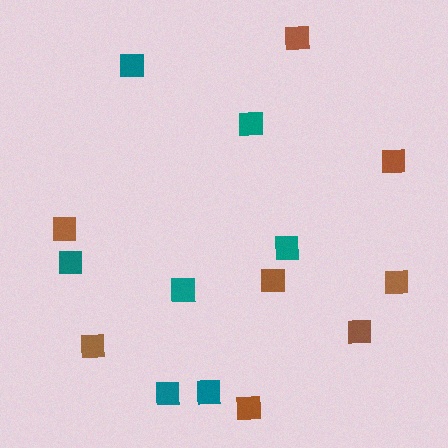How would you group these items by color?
There are 2 groups: one group of brown squares (8) and one group of teal squares (7).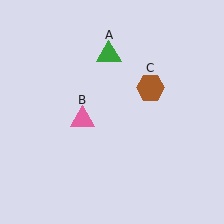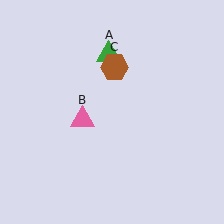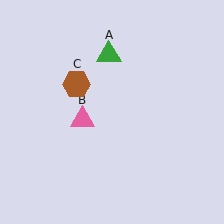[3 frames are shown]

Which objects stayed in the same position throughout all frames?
Green triangle (object A) and pink triangle (object B) remained stationary.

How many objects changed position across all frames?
1 object changed position: brown hexagon (object C).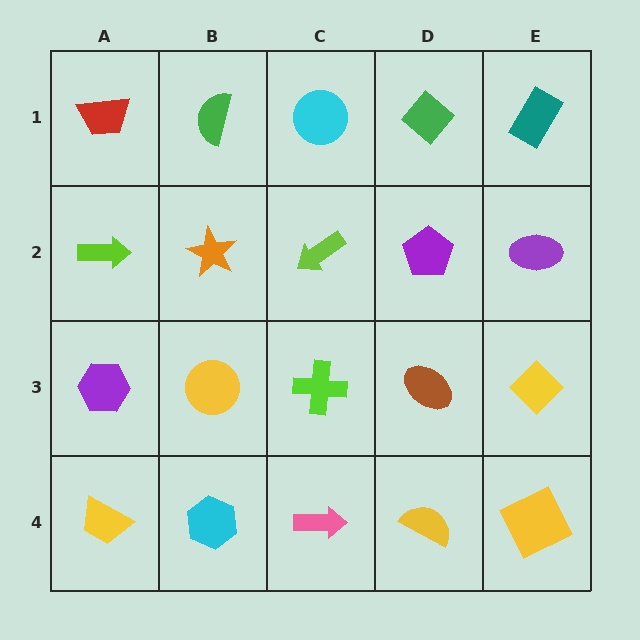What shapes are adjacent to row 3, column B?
An orange star (row 2, column B), a cyan hexagon (row 4, column B), a purple hexagon (row 3, column A), a lime cross (row 3, column C).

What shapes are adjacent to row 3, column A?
A lime arrow (row 2, column A), a yellow trapezoid (row 4, column A), a yellow circle (row 3, column B).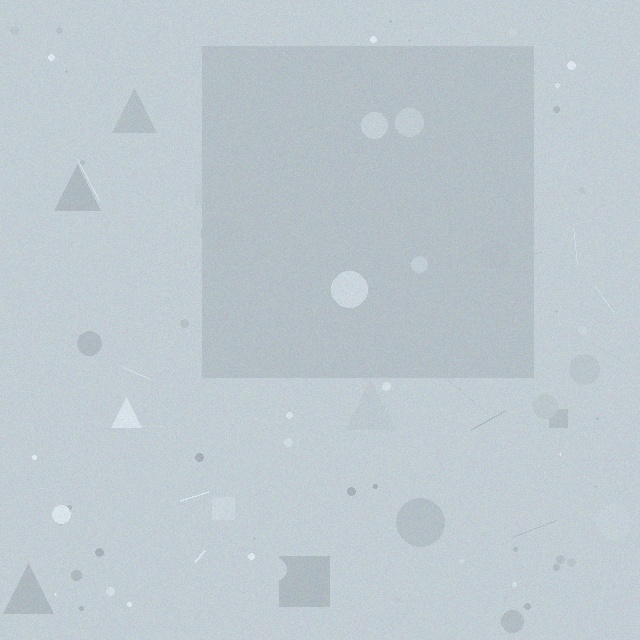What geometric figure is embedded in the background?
A square is embedded in the background.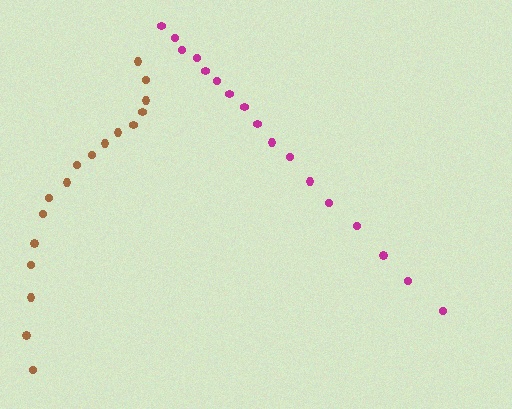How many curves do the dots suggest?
There are 2 distinct paths.